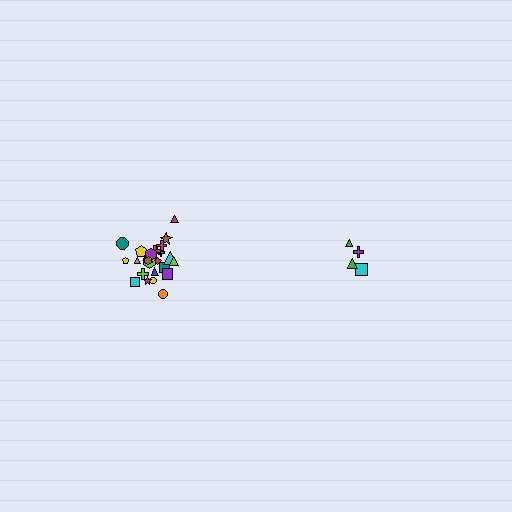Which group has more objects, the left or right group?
The left group.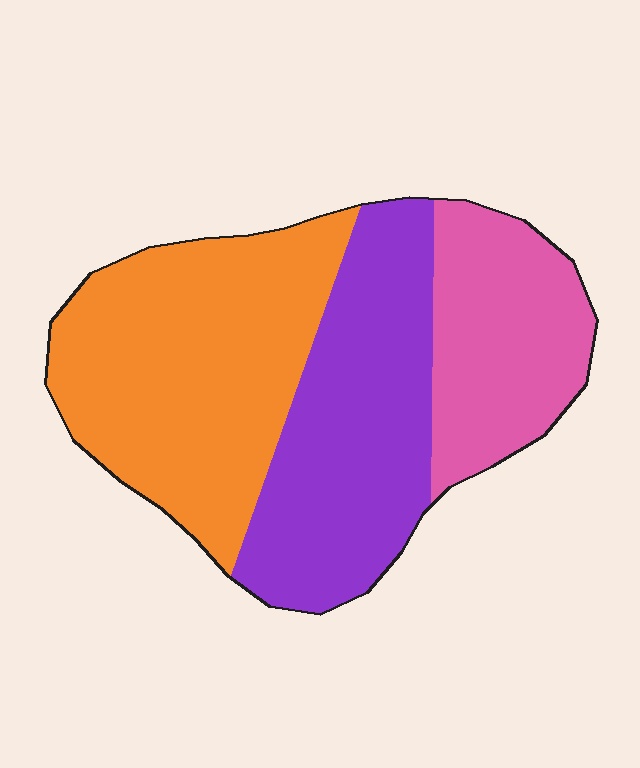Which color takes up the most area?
Orange, at roughly 40%.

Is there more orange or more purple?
Orange.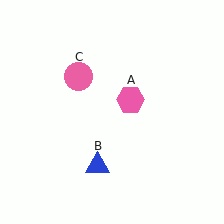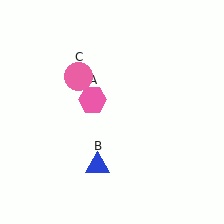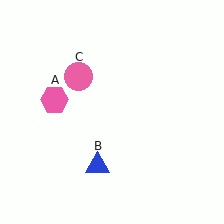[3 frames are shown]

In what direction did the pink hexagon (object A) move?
The pink hexagon (object A) moved left.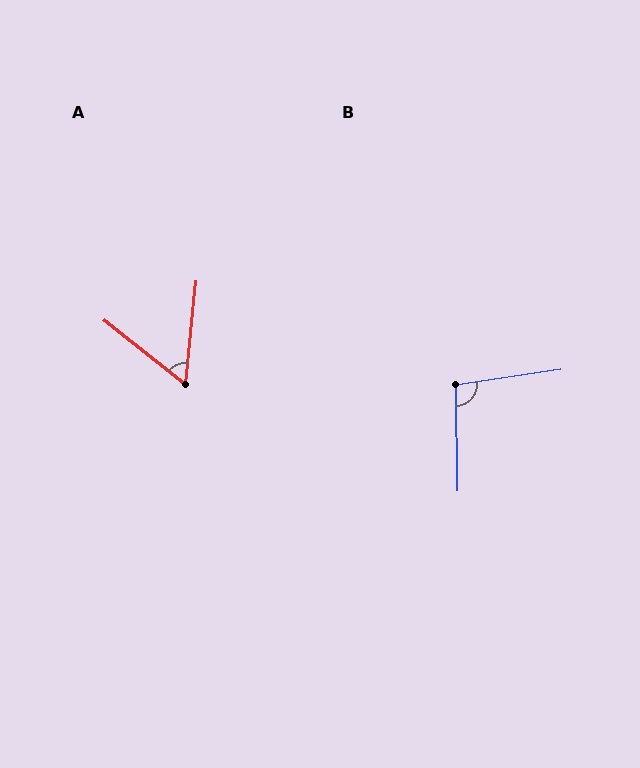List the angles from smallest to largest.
A (58°), B (98°).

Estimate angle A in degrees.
Approximately 58 degrees.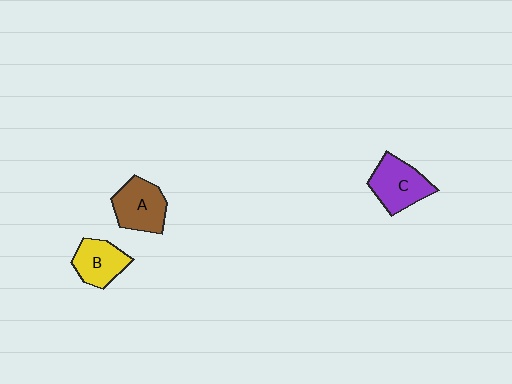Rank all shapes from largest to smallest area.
From largest to smallest: C (purple), A (brown), B (yellow).